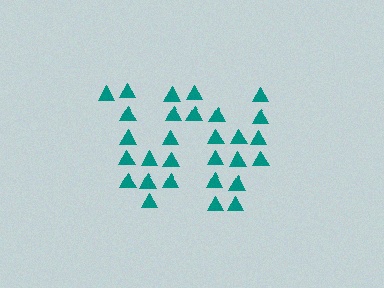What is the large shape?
The large shape is the letter W.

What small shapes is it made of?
It is made of small triangles.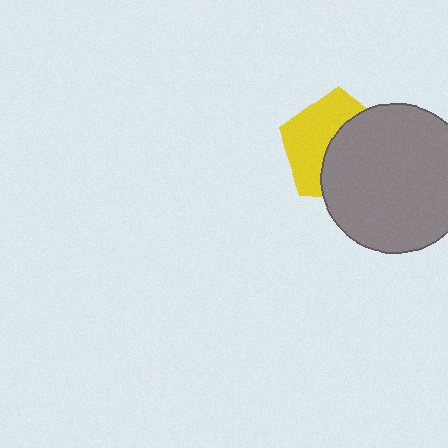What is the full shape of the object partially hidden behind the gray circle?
The partially hidden object is a yellow pentagon.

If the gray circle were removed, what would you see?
You would see the complete yellow pentagon.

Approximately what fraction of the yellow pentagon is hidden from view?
Roughly 52% of the yellow pentagon is hidden behind the gray circle.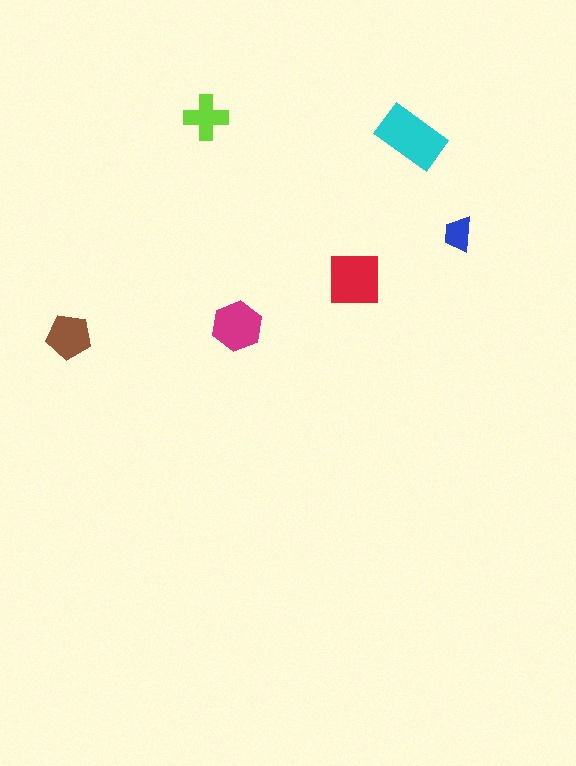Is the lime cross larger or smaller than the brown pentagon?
Smaller.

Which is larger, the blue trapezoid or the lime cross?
The lime cross.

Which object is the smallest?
The blue trapezoid.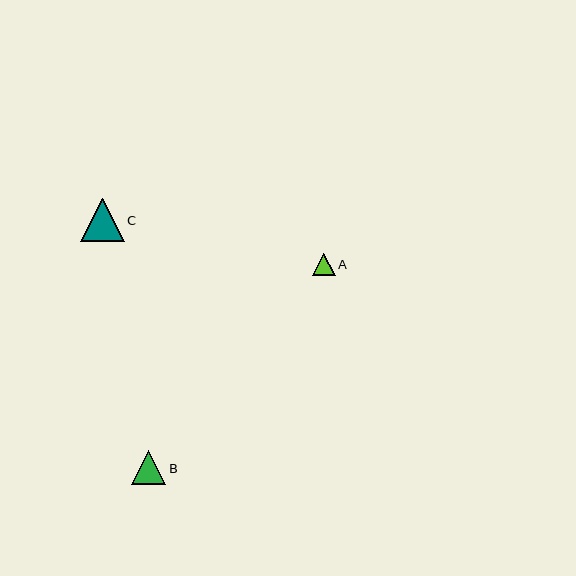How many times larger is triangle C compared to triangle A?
Triangle C is approximately 1.9 times the size of triangle A.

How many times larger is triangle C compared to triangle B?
Triangle C is approximately 1.3 times the size of triangle B.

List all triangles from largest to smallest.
From largest to smallest: C, B, A.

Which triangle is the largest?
Triangle C is the largest with a size of approximately 43 pixels.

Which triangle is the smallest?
Triangle A is the smallest with a size of approximately 23 pixels.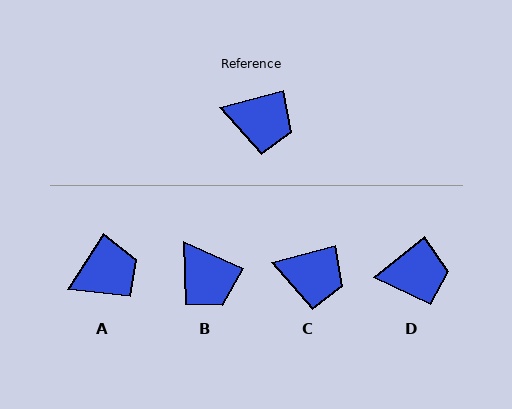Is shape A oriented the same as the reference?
No, it is off by about 43 degrees.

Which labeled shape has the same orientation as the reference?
C.